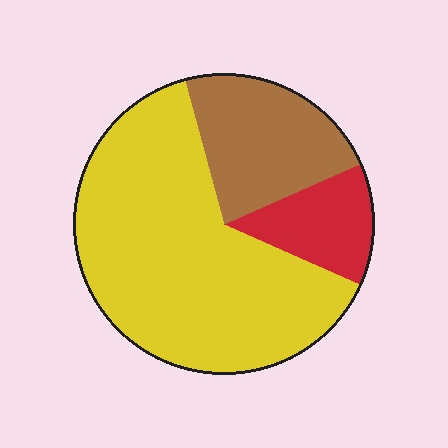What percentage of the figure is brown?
Brown covers around 25% of the figure.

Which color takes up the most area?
Yellow, at roughly 65%.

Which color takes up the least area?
Red, at roughly 15%.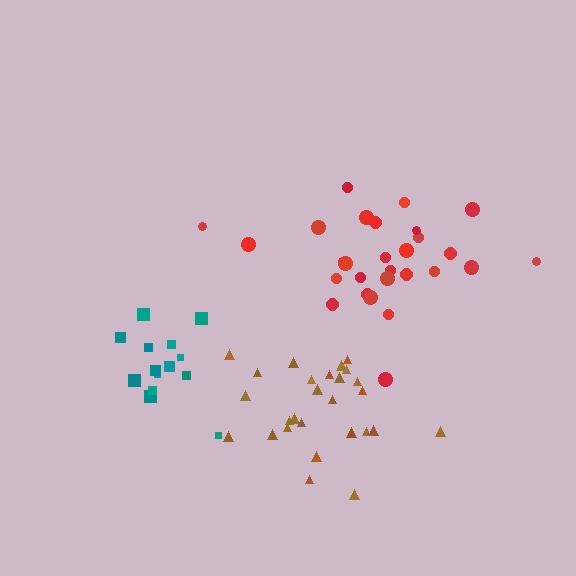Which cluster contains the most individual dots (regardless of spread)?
Red (28).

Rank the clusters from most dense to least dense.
teal, brown, red.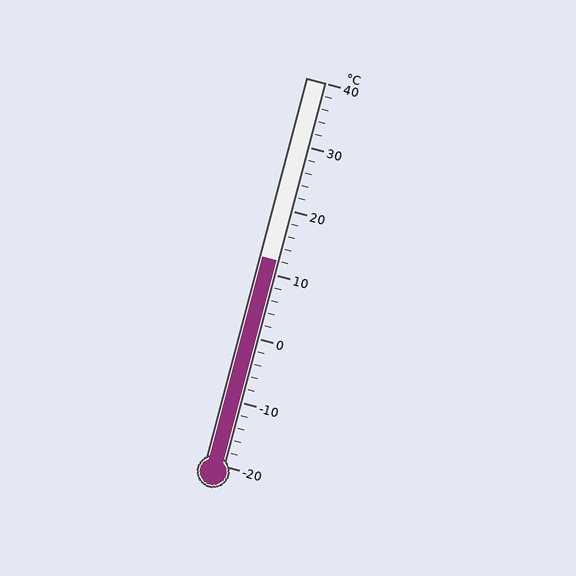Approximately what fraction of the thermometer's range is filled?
The thermometer is filled to approximately 55% of its range.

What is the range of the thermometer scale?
The thermometer scale ranges from -20°C to 40°C.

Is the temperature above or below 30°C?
The temperature is below 30°C.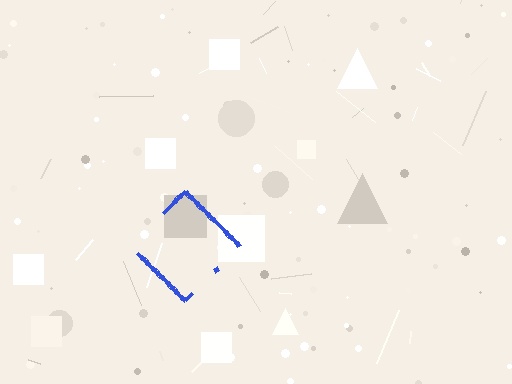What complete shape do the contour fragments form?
The contour fragments form a diamond.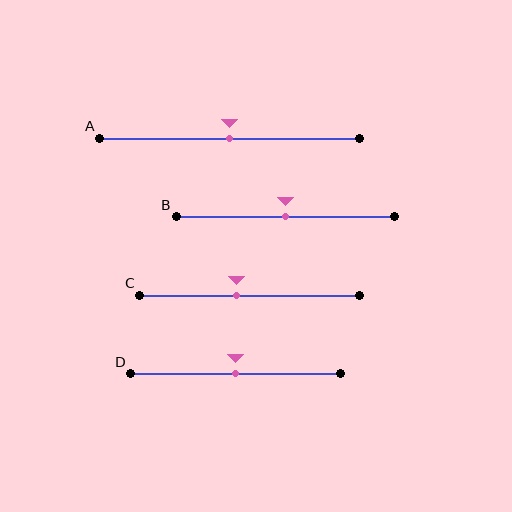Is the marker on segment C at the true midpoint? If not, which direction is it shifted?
No, the marker on segment C is shifted to the left by about 6% of the segment length.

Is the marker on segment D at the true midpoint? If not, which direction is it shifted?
Yes, the marker on segment D is at the true midpoint.